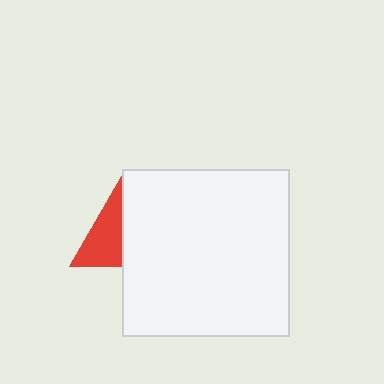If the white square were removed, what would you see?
You would see the complete red triangle.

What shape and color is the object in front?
The object in front is a white square.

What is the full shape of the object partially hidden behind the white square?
The partially hidden object is a red triangle.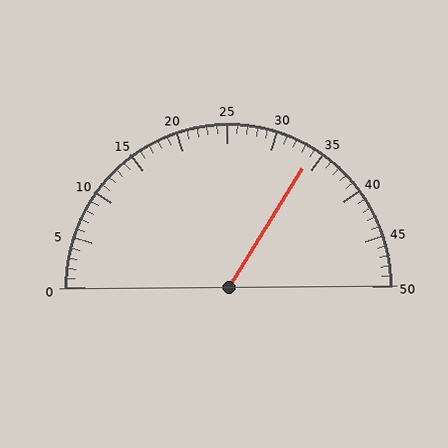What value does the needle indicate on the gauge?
The needle indicates approximately 34.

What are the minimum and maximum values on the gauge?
The gauge ranges from 0 to 50.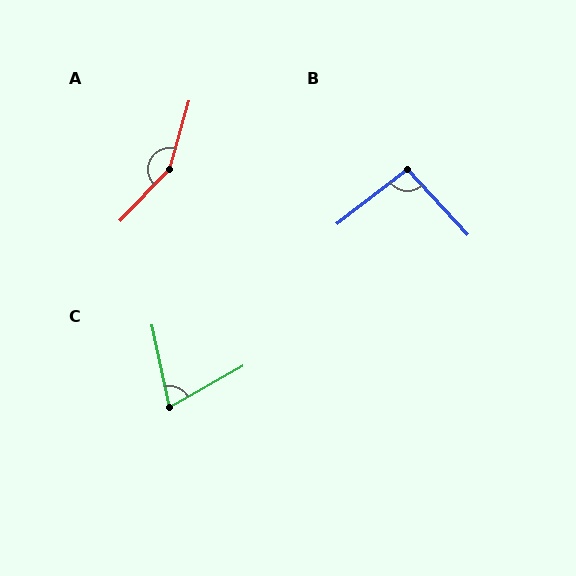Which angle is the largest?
A, at approximately 152 degrees.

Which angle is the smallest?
C, at approximately 73 degrees.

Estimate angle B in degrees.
Approximately 95 degrees.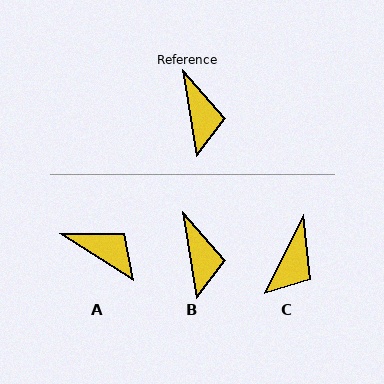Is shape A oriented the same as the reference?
No, it is off by about 48 degrees.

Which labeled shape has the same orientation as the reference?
B.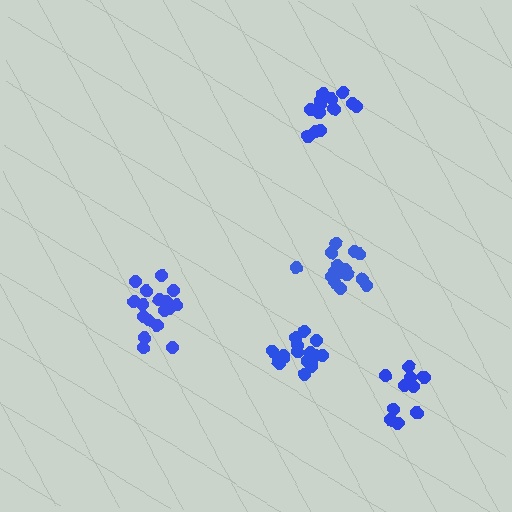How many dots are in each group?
Group 1: 13 dots, Group 2: 12 dots, Group 3: 15 dots, Group 4: 17 dots, Group 5: 17 dots (74 total).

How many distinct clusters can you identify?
There are 5 distinct clusters.